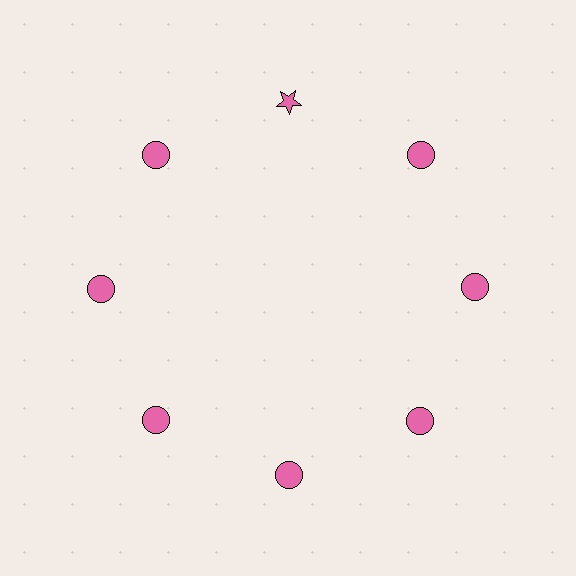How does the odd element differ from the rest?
It has a different shape: star instead of circle.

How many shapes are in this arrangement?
There are 8 shapes arranged in a ring pattern.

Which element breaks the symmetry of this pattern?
The pink star at roughly the 12 o'clock position breaks the symmetry. All other shapes are pink circles.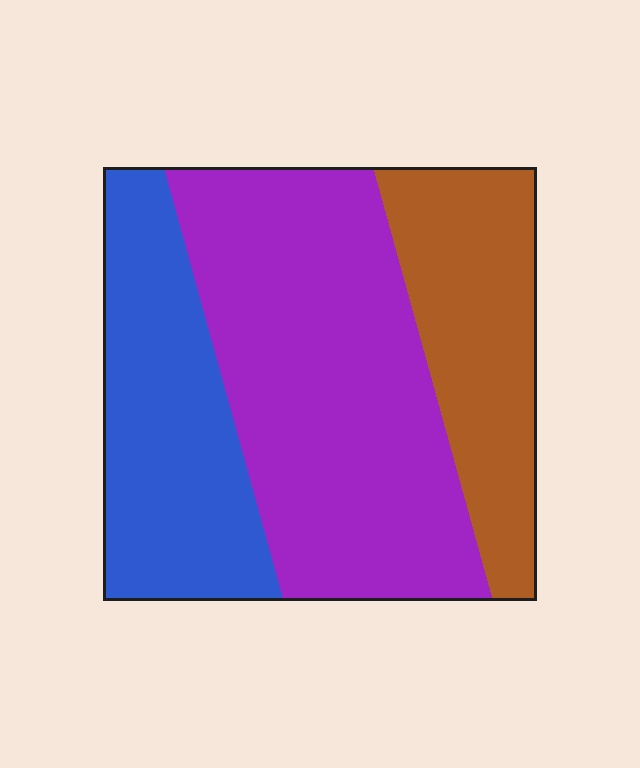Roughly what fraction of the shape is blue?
Blue takes up about one quarter (1/4) of the shape.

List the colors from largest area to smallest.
From largest to smallest: purple, blue, brown.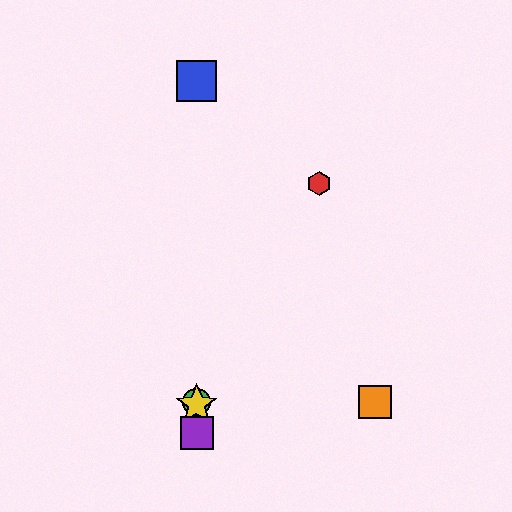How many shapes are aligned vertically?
4 shapes (the blue square, the green circle, the yellow star, the purple square) are aligned vertically.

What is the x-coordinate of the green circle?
The green circle is at x≈197.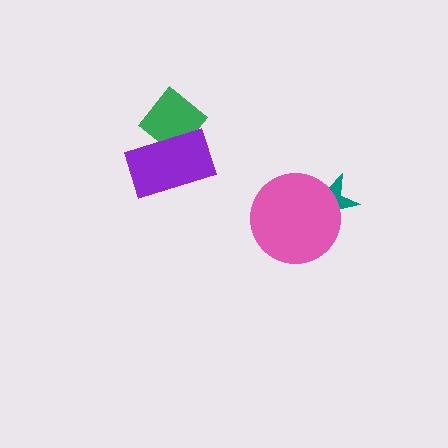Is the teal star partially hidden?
Yes, it is partially covered by another shape.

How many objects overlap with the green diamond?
1 object overlaps with the green diamond.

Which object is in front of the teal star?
The pink circle is in front of the teal star.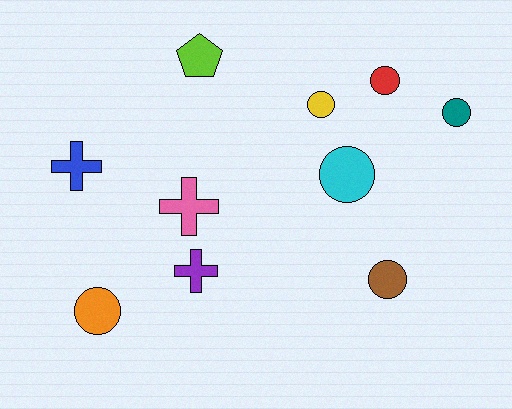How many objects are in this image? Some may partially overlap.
There are 10 objects.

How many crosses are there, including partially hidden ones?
There are 3 crosses.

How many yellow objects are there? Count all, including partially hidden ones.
There is 1 yellow object.